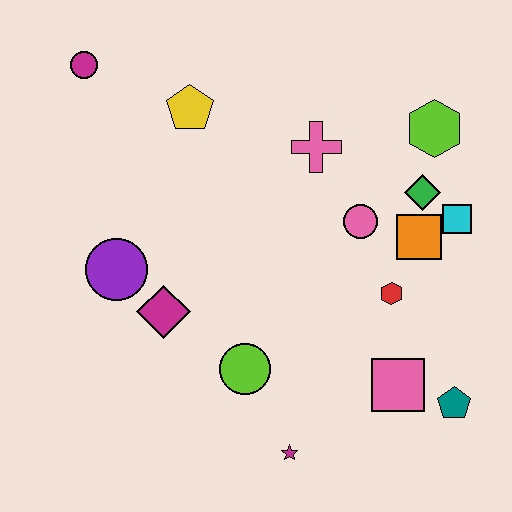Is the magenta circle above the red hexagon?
Yes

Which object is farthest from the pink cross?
The magenta star is farthest from the pink cross.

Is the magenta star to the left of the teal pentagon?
Yes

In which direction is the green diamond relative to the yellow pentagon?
The green diamond is to the right of the yellow pentagon.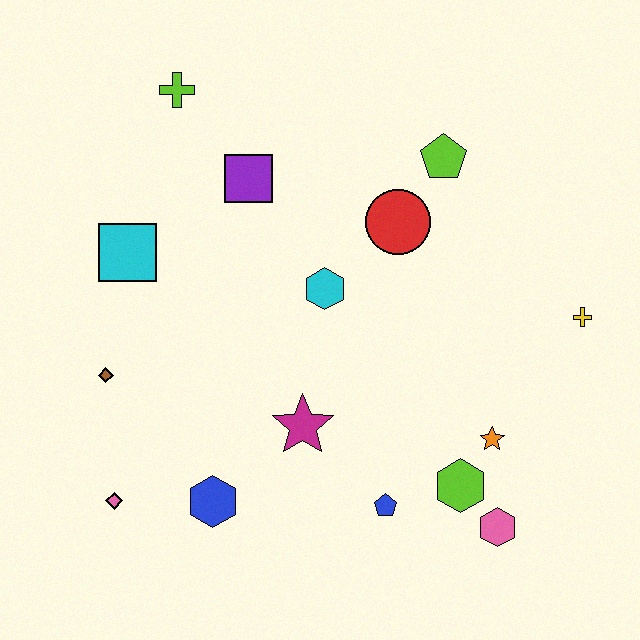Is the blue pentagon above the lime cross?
No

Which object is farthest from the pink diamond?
The yellow cross is farthest from the pink diamond.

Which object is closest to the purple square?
The lime cross is closest to the purple square.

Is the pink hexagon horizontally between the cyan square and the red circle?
No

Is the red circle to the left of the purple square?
No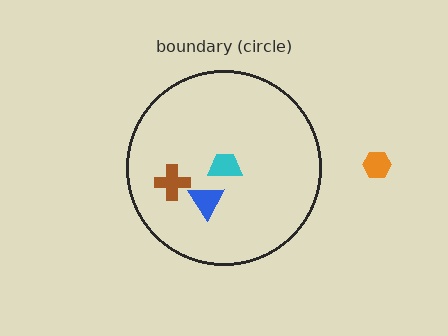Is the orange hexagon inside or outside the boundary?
Outside.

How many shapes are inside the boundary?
3 inside, 1 outside.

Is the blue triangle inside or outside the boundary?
Inside.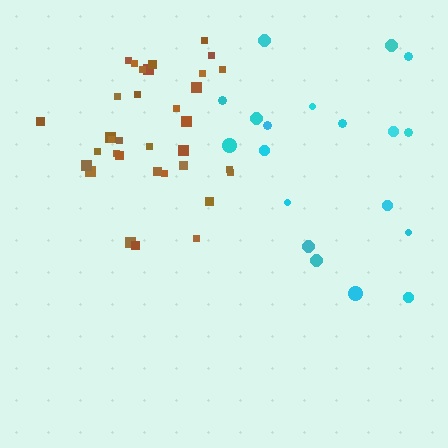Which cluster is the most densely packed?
Brown.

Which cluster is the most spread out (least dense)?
Cyan.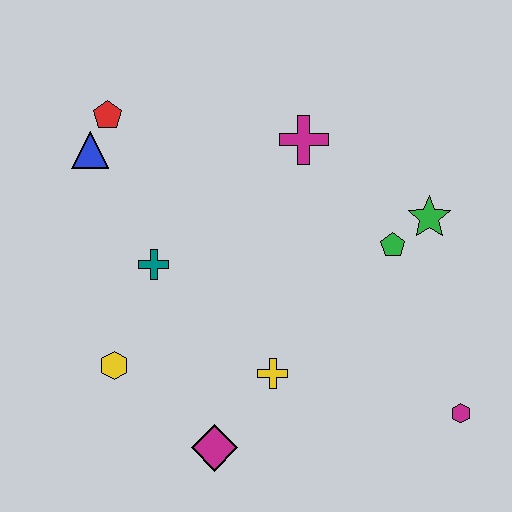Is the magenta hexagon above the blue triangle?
No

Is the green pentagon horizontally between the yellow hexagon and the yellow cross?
No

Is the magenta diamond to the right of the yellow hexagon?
Yes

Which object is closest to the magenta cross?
The green pentagon is closest to the magenta cross.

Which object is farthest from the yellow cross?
The red pentagon is farthest from the yellow cross.